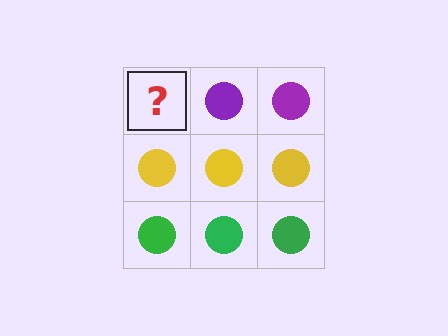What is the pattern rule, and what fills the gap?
The rule is that each row has a consistent color. The gap should be filled with a purple circle.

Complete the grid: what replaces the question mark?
The question mark should be replaced with a purple circle.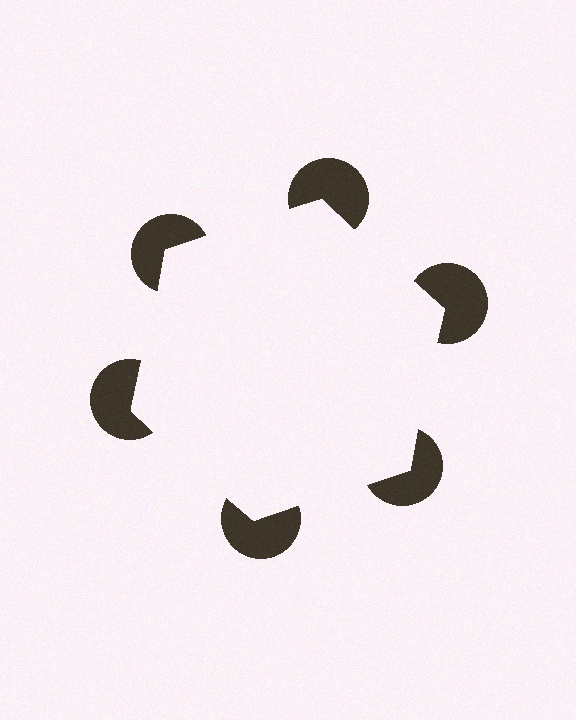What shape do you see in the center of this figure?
An illusory hexagon — its edges are inferred from the aligned wedge cuts in the pac-man discs, not physically drawn.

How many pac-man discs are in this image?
There are 6 — one at each vertex of the illusory hexagon.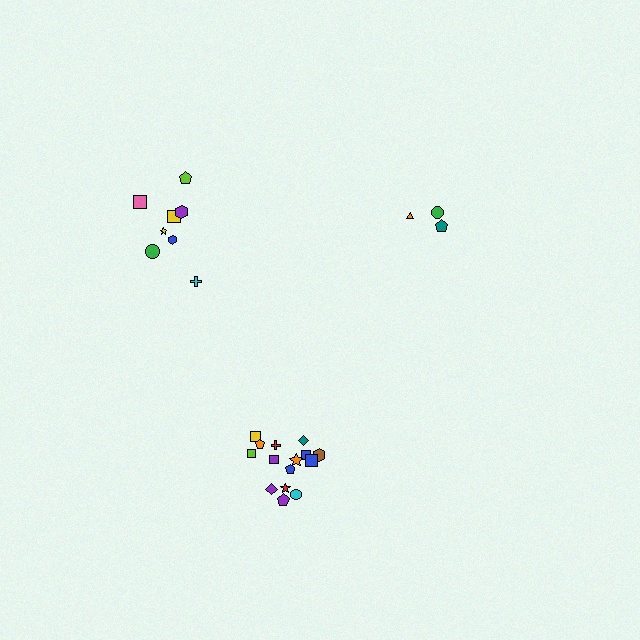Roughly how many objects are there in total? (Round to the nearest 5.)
Roughly 25 objects in total.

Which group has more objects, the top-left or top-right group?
The top-left group.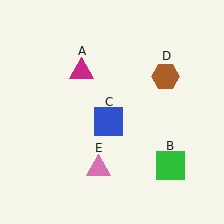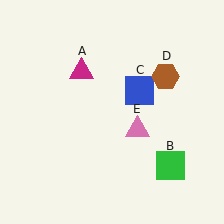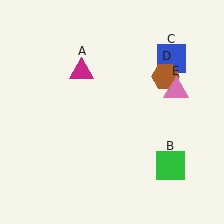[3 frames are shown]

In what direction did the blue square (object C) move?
The blue square (object C) moved up and to the right.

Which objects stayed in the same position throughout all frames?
Magenta triangle (object A) and green square (object B) and brown hexagon (object D) remained stationary.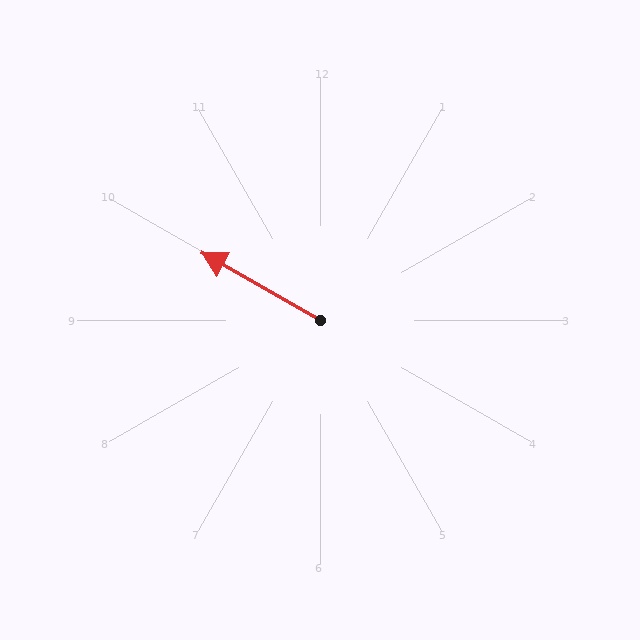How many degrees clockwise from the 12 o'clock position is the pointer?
Approximately 300 degrees.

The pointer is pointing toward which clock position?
Roughly 10 o'clock.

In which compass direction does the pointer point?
Northwest.